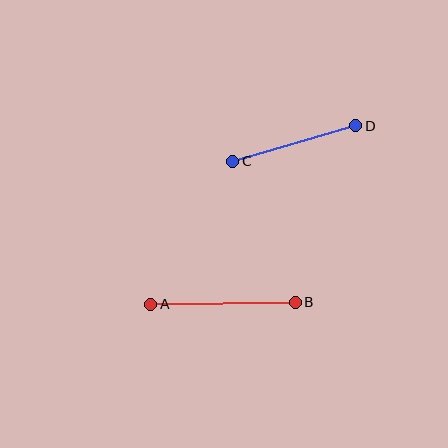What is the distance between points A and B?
The distance is approximately 144 pixels.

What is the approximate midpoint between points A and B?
The midpoint is at approximately (223, 303) pixels.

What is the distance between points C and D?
The distance is approximately 128 pixels.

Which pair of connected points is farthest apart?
Points A and B are farthest apart.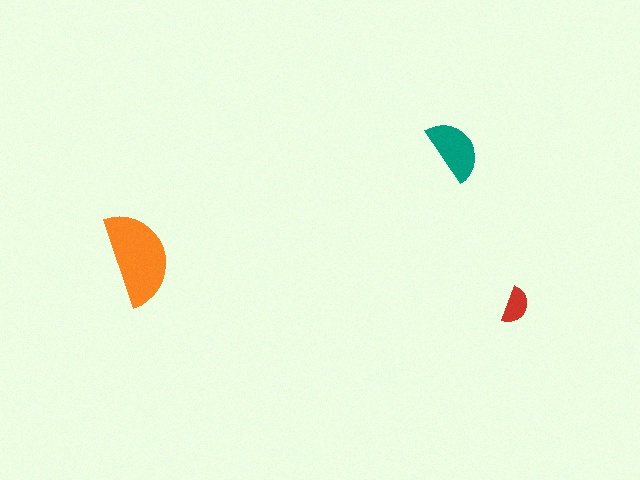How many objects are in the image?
There are 3 objects in the image.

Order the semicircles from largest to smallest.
the orange one, the teal one, the red one.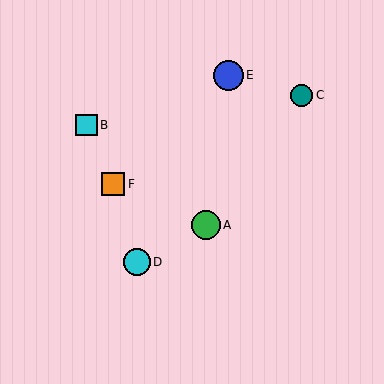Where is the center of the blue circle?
The center of the blue circle is at (228, 75).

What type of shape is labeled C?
Shape C is a teal circle.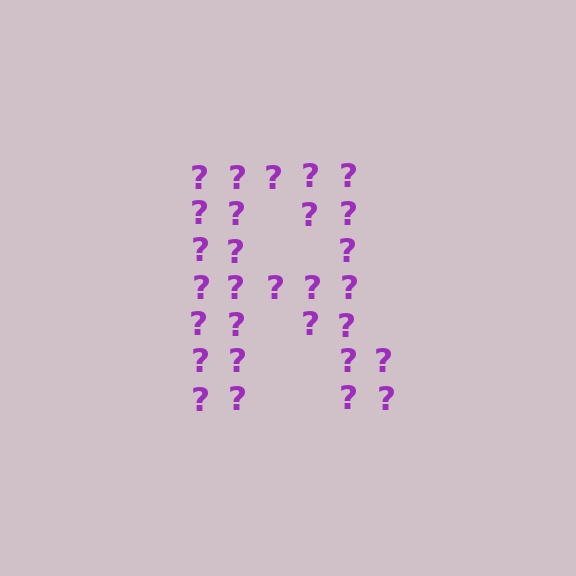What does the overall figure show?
The overall figure shows the letter R.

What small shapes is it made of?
It is made of small question marks.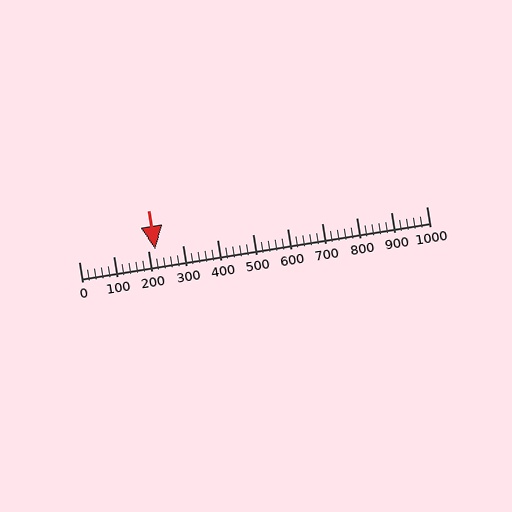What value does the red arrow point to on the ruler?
The red arrow points to approximately 220.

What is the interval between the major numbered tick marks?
The major tick marks are spaced 100 units apart.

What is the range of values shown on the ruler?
The ruler shows values from 0 to 1000.